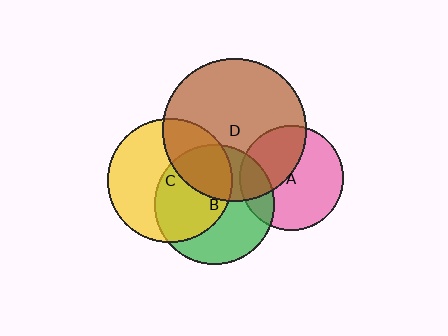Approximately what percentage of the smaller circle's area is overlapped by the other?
Approximately 40%.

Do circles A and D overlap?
Yes.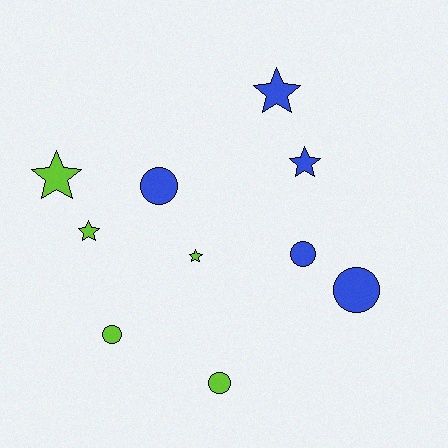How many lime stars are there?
There are 3 lime stars.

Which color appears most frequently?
Blue, with 5 objects.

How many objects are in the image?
There are 10 objects.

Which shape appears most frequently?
Star, with 5 objects.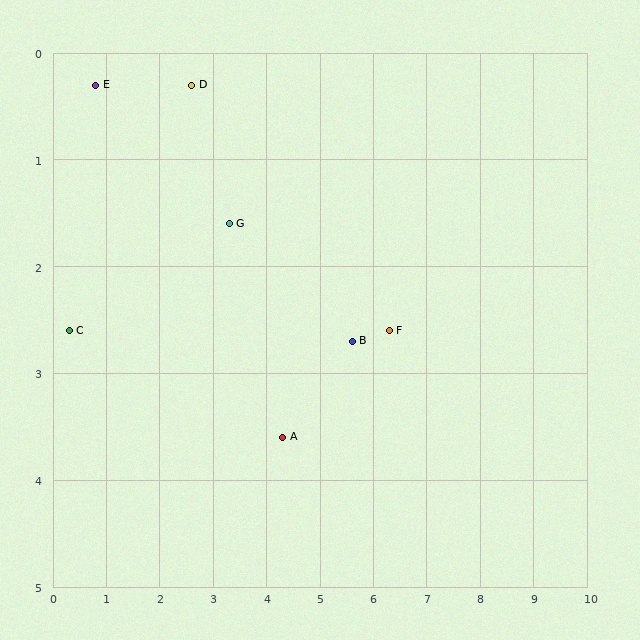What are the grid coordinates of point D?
Point D is at approximately (2.6, 0.3).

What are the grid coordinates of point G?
Point G is at approximately (3.3, 1.6).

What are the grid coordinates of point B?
Point B is at approximately (5.6, 2.7).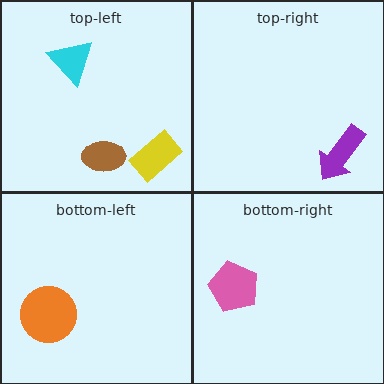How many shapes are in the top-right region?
1.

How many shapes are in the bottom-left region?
1.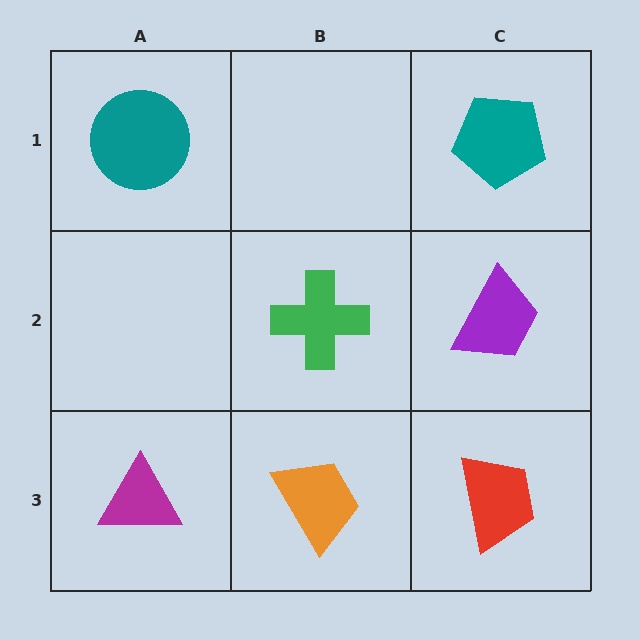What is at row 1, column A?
A teal circle.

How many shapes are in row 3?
3 shapes.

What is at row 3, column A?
A magenta triangle.